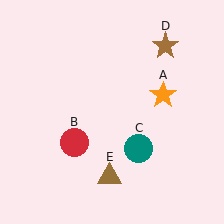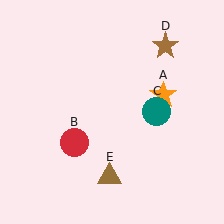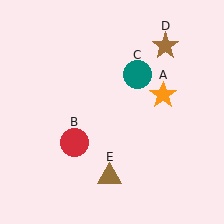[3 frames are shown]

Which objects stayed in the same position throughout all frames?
Orange star (object A) and red circle (object B) and brown star (object D) and brown triangle (object E) remained stationary.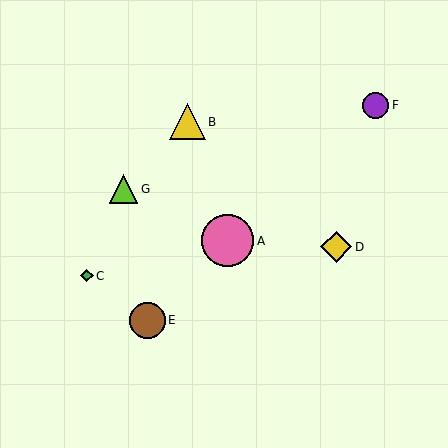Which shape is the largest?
The pink circle (labeled A) is the largest.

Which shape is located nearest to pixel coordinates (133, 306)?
The brown circle (labeled E) at (148, 320) is nearest to that location.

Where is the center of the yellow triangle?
The center of the yellow triangle is at (187, 122).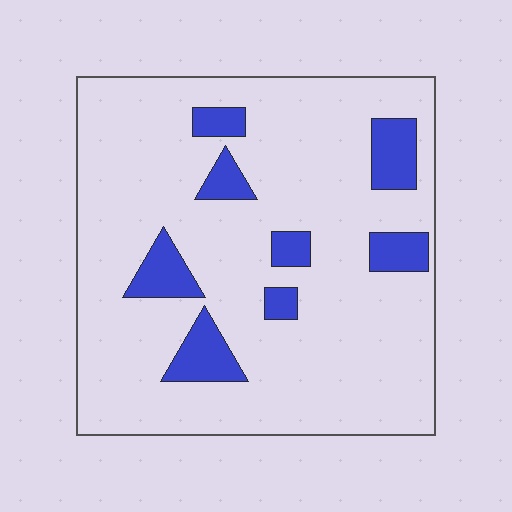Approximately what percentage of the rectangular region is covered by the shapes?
Approximately 15%.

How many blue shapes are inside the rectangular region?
8.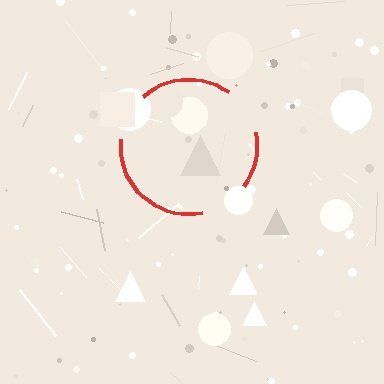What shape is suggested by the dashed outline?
The dashed outline suggests a circle.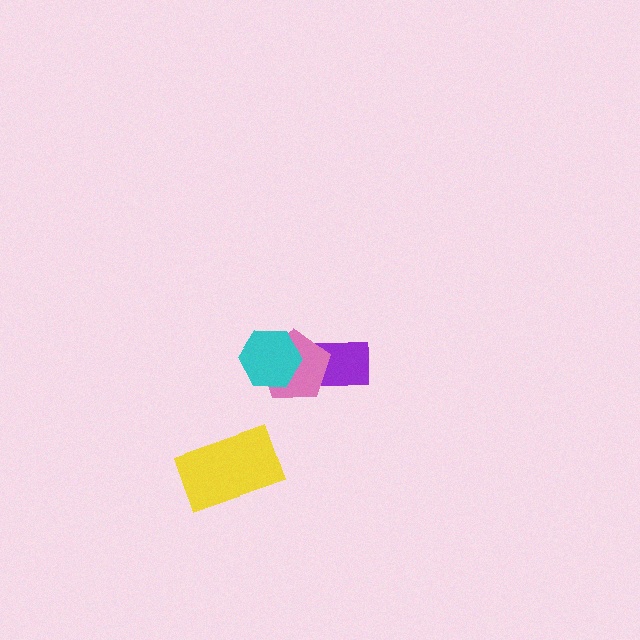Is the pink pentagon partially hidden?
Yes, it is partially covered by another shape.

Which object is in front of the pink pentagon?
The cyan hexagon is in front of the pink pentagon.